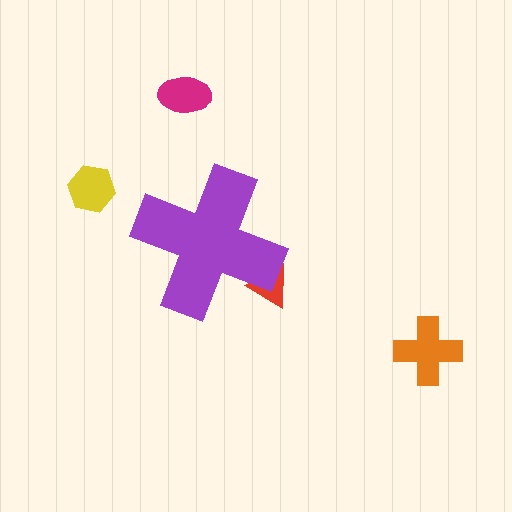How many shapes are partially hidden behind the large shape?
1 shape is partially hidden.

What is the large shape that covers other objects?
A purple cross.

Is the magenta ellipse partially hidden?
No, the magenta ellipse is fully visible.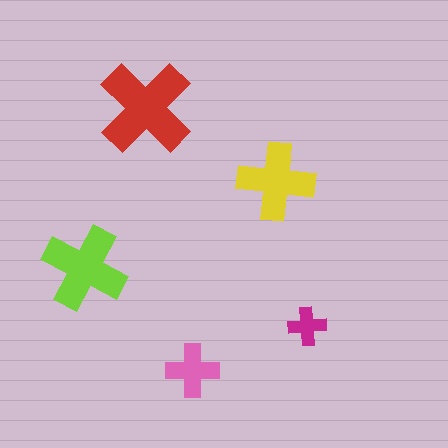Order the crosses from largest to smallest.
the red one, the lime one, the yellow one, the pink one, the magenta one.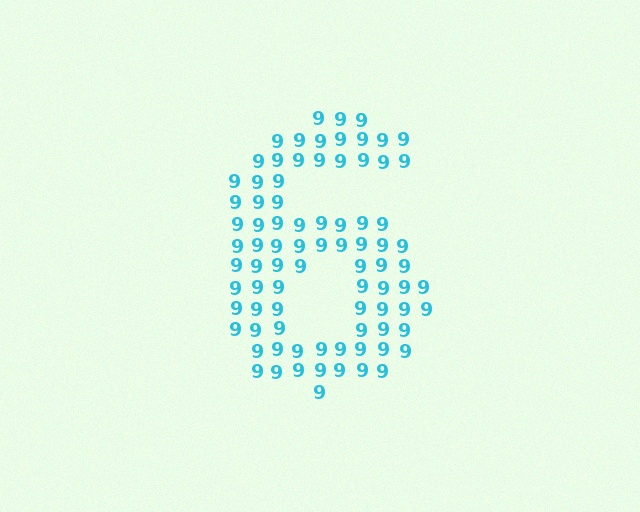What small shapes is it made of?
It is made of small digit 9's.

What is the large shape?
The large shape is the digit 6.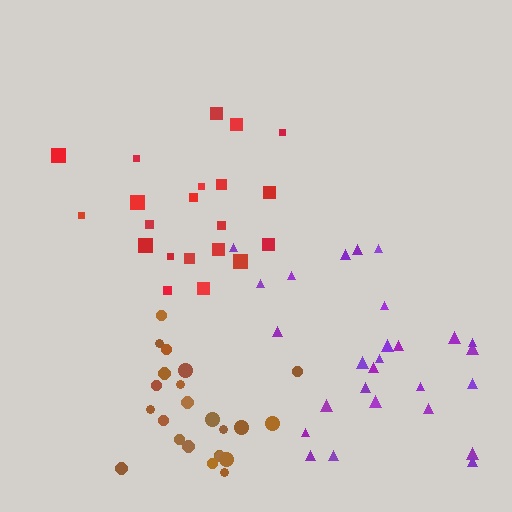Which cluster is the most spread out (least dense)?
Red.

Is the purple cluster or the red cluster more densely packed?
Purple.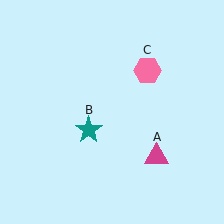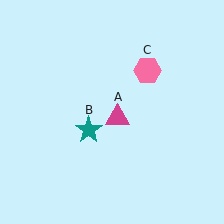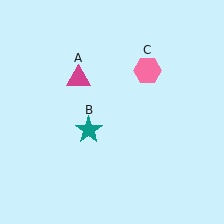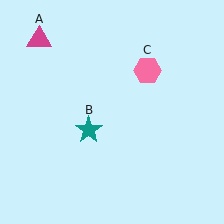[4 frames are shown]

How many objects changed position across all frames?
1 object changed position: magenta triangle (object A).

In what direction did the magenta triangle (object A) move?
The magenta triangle (object A) moved up and to the left.